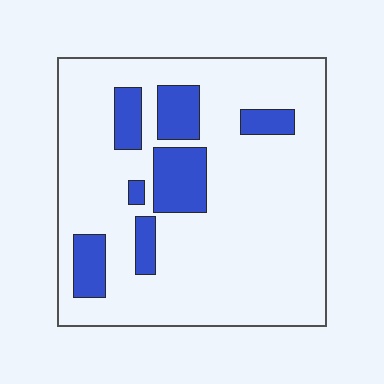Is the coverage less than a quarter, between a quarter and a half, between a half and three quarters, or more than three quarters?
Less than a quarter.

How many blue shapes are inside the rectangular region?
7.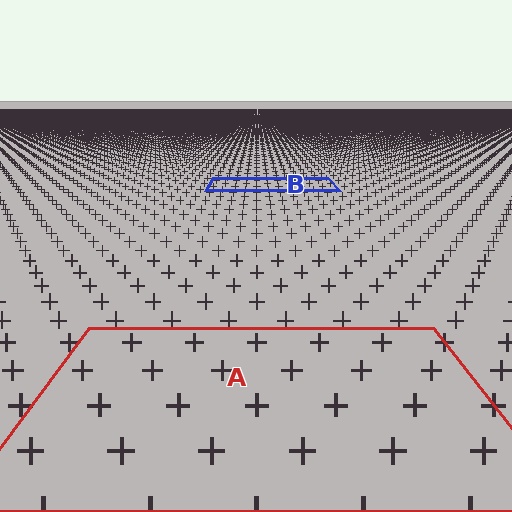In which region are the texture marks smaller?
The texture marks are smaller in region B, because it is farther away.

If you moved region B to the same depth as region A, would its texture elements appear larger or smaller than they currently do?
They would appear larger. At a closer depth, the same texture elements are projected at a bigger on-screen size.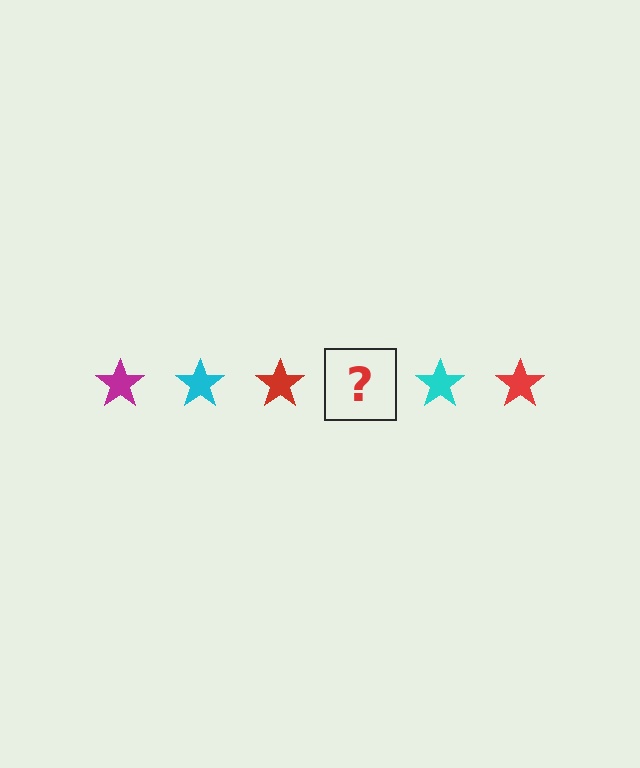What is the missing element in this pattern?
The missing element is a magenta star.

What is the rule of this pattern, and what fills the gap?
The rule is that the pattern cycles through magenta, cyan, red stars. The gap should be filled with a magenta star.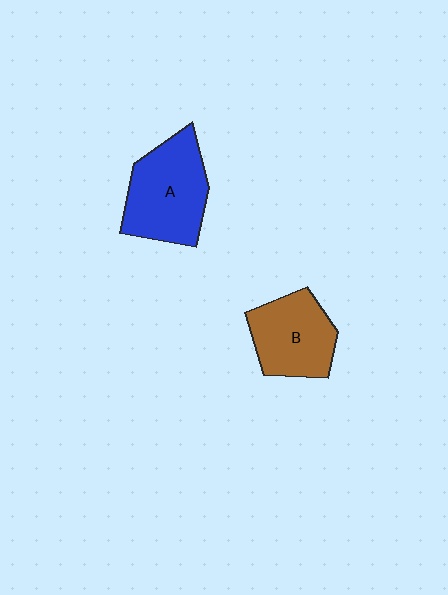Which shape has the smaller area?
Shape B (brown).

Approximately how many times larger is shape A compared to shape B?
Approximately 1.2 times.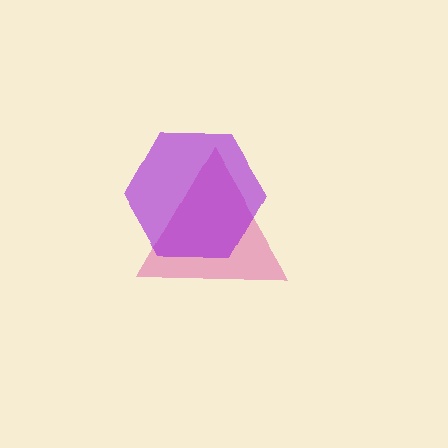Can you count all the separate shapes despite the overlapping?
Yes, there are 2 separate shapes.